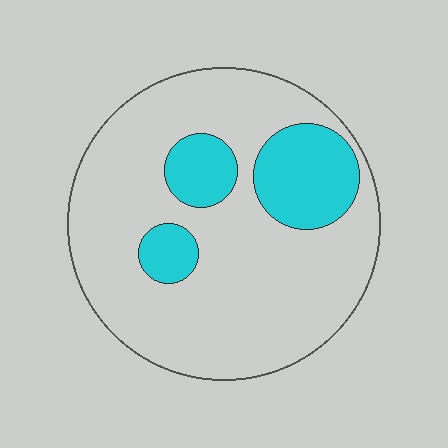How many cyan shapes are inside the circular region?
3.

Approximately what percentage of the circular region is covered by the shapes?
Approximately 20%.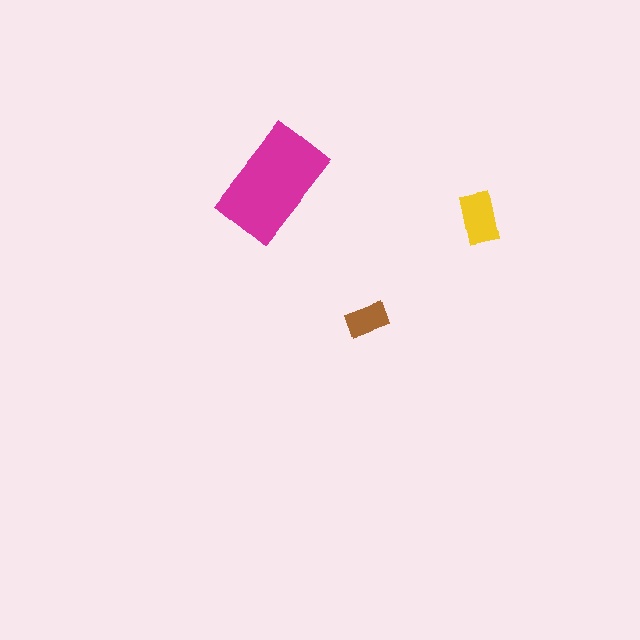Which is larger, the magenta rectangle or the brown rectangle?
The magenta one.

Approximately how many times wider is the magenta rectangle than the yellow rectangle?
About 2 times wider.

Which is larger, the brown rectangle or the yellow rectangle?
The yellow one.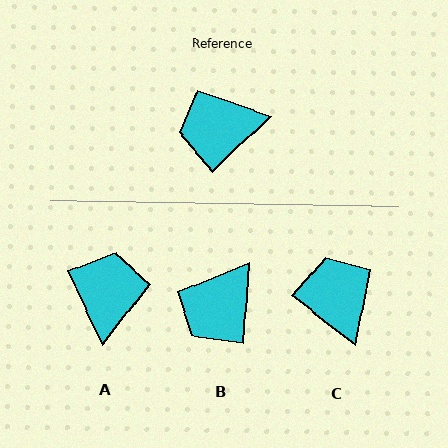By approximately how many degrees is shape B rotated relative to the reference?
Approximately 42 degrees counter-clockwise.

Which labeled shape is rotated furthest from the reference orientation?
A, about 108 degrees away.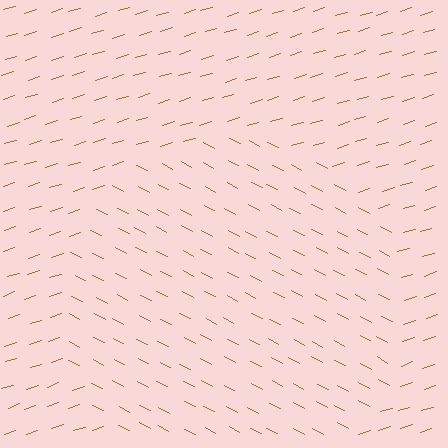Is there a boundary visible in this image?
Yes, there is a texture boundary formed by a change in line orientation.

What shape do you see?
I see a circle.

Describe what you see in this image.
The image is filled with small brown line segments. A circle region in the image has lines oriented differently from the surrounding lines, creating a visible texture boundary.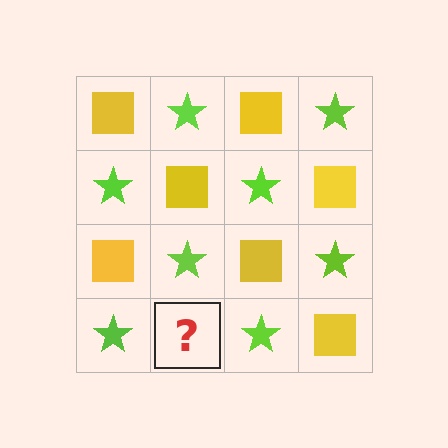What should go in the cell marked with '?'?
The missing cell should contain a yellow square.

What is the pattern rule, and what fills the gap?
The rule is that it alternates yellow square and lime star in a checkerboard pattern. The gap should be filled with a yellow square.